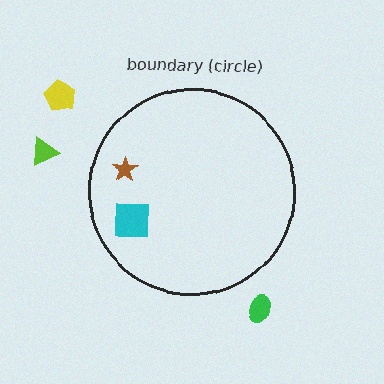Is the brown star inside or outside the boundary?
Inside.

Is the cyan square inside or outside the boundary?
Inside.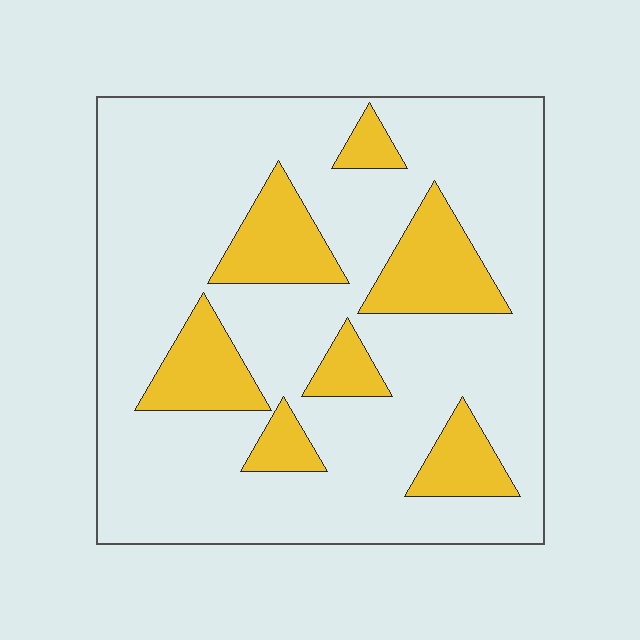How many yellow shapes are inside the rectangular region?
7.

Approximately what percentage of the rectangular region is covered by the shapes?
Approximately 20%.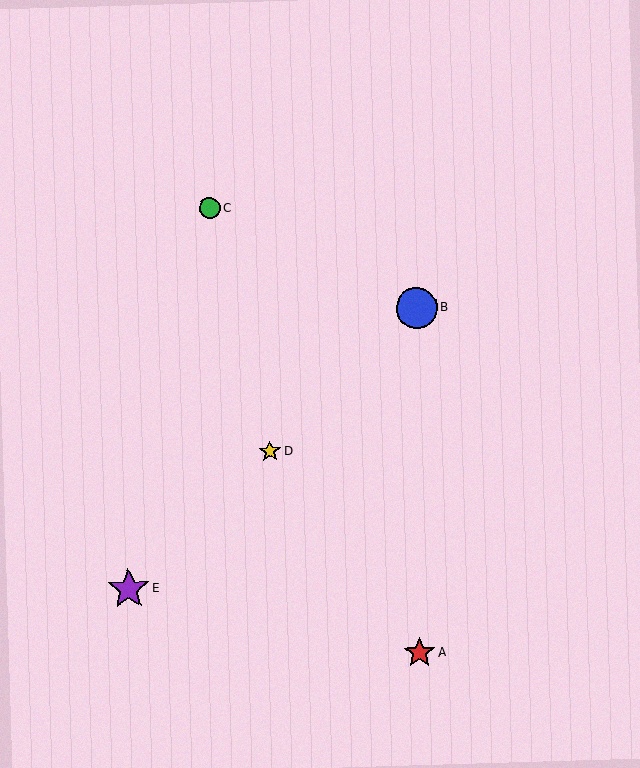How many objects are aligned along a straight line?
3 objects (B, D, E) are aligned along a straight line.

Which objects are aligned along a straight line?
Objects B, D, E are aligned along a straight line.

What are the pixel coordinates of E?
Object E is at (129, 589).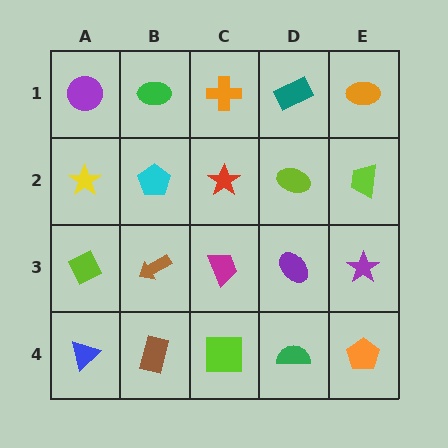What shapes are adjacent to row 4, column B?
A brown arrow (row 3, column B), a blue triangle (row 4, column A), a lime square (row 4, column C).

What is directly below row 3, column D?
A green semicircle.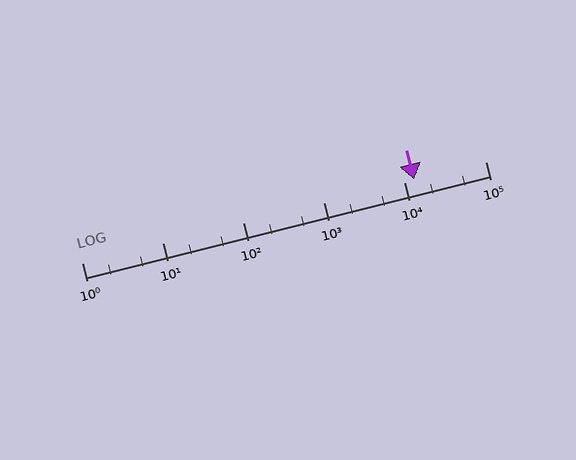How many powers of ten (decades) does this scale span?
The scale spans 5 decades, from 1 to 100000.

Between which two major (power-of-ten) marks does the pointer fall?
The pointer is between 10000 and 100000.